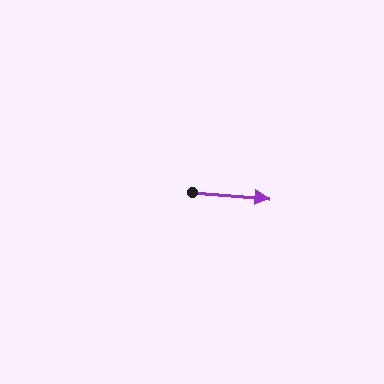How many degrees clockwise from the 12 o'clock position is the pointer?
Approximately 94 degrees.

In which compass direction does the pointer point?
East.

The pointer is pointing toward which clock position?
Roughly 3 o'clock.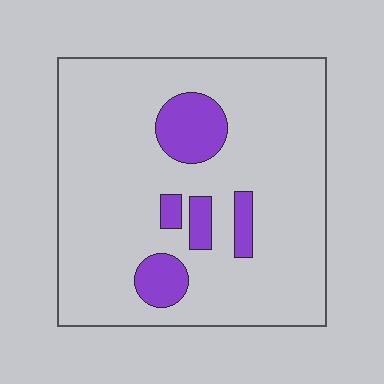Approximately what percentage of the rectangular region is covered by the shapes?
Approximately 15%.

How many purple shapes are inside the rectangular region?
5.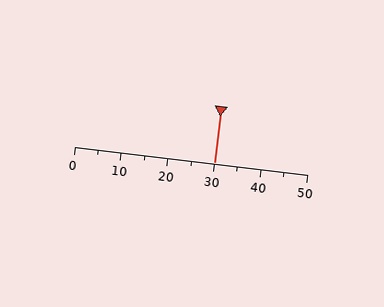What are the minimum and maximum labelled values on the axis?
The axis runs from 0 to 50.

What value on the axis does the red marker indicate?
The marker indicates approximately 30.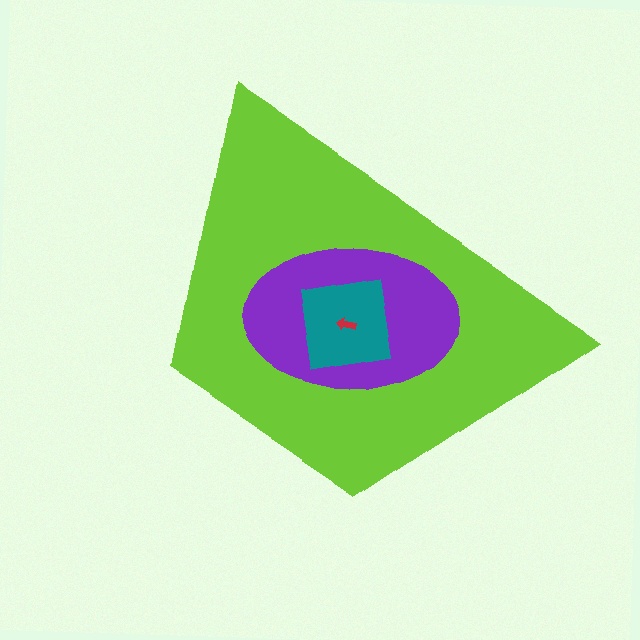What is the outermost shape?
The lime trapezoid.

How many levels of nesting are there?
4.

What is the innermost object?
The red arrow.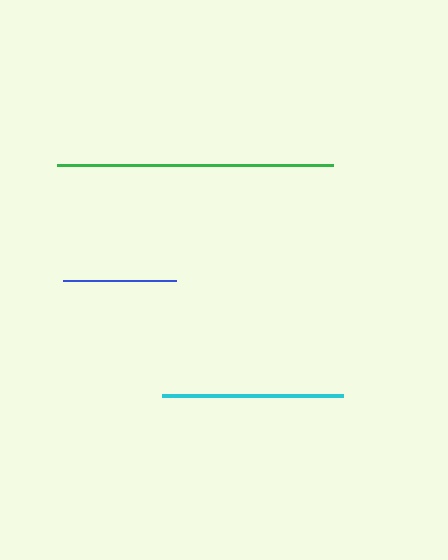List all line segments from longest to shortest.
From longest to shortest: green, cyan, blue.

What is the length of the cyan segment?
The cyan segment is approximately 180 pixels long.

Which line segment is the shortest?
The blue line is the shortest at approximately 114 pixels.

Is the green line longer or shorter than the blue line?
The green line is longer than the blue line.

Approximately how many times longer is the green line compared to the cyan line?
The green line is approximately 1.5 times the length of the cyan line.